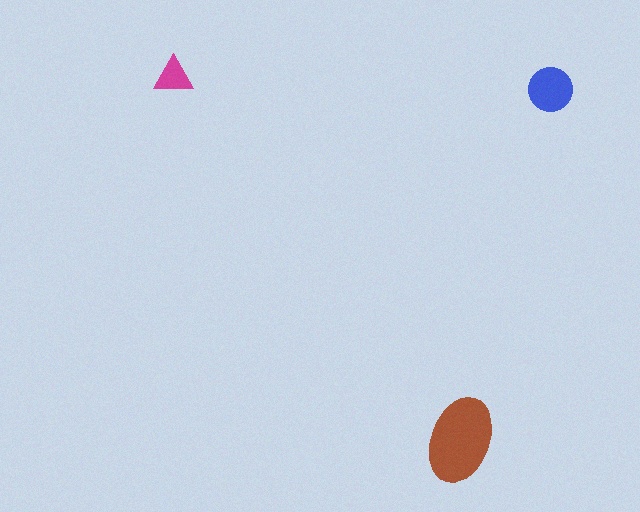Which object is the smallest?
The magenta triangle.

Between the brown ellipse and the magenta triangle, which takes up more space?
The brown ellipse.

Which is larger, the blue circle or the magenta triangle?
The blue circle.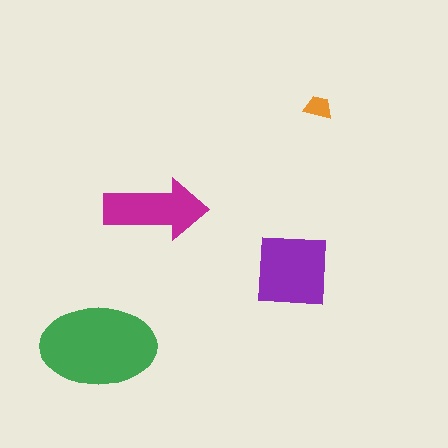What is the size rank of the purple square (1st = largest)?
2nd.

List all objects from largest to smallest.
The green ellipse, the purple square, the magenta arrow, the orange trapezoid.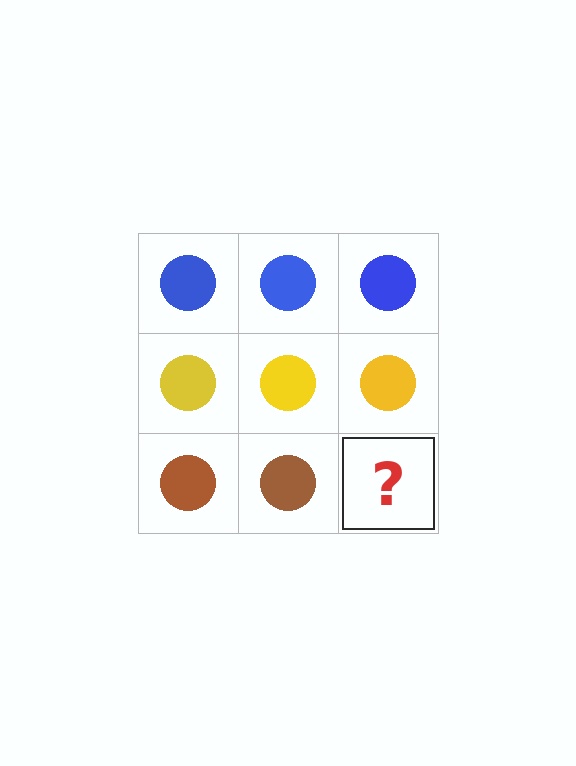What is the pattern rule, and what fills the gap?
The rule is that each row has a consistent color. The gap should be filled with a brown circle.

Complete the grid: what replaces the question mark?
The question mark should be replaced with a brown circle.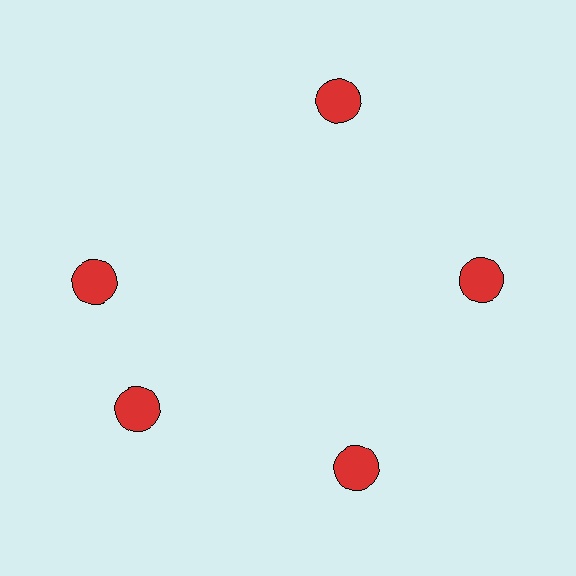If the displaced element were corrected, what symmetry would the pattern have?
It would have 5-fold rotational symmetry — the pattern would map onto itself every 72 degrees.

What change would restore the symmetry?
The symmetry would be restored by rotating it back into even spacing with its neighbors so that all 5 circles sit at equal angles and equal distance from the center.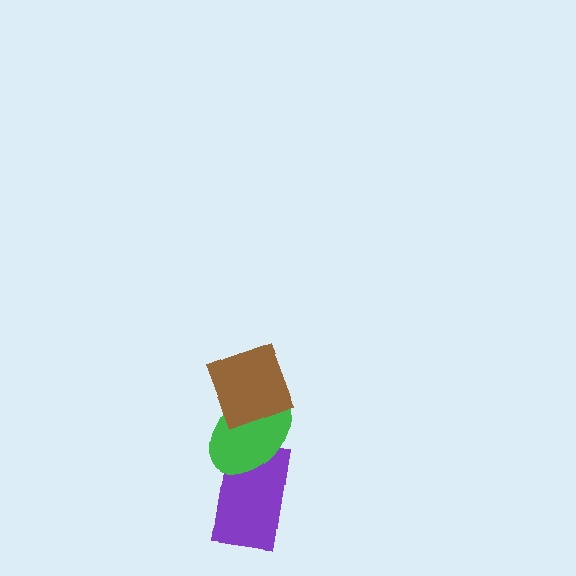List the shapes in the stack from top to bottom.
From top to bottom: the brown diamond, the green ellipse, the purple rectangle.